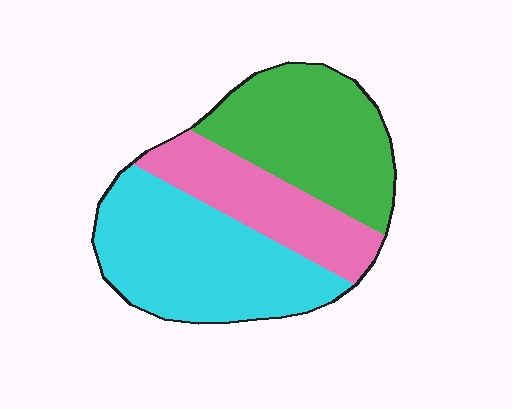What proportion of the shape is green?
Green takes up about one third (1/3) of the shape.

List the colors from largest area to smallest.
From largest to smallest: cyan, green, pink.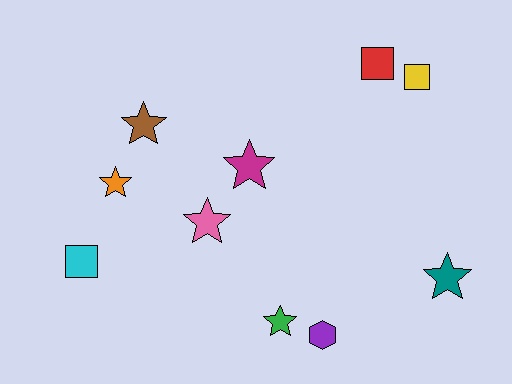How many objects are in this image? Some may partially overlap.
There are 10 objects.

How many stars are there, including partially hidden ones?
There are 6 stars.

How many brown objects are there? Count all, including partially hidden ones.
There is 1 brown object.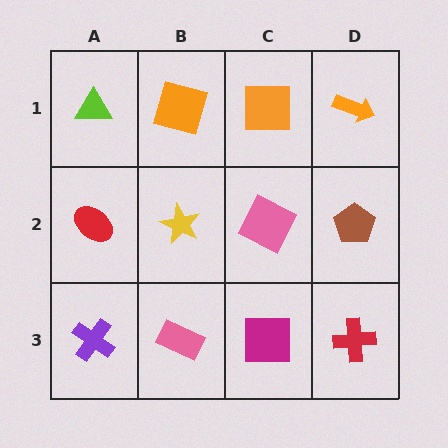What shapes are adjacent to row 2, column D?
An orange arrow (row 1, column D), a red cross (row 3, column D), a pink square (row 2, column C).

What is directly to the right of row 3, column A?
A pink rectangle.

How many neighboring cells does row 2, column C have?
4.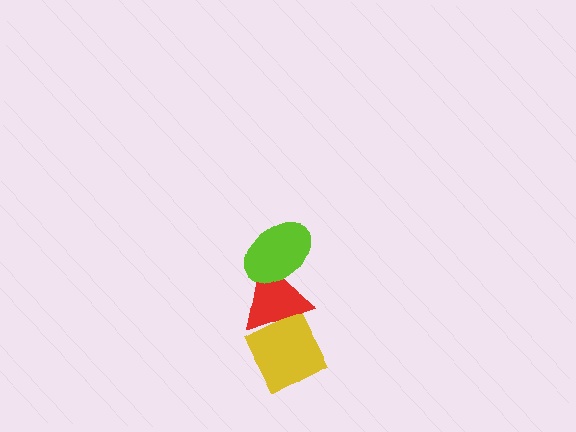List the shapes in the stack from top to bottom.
From top to bottom: the lime ellipse, the red triangle, the yellow diamond.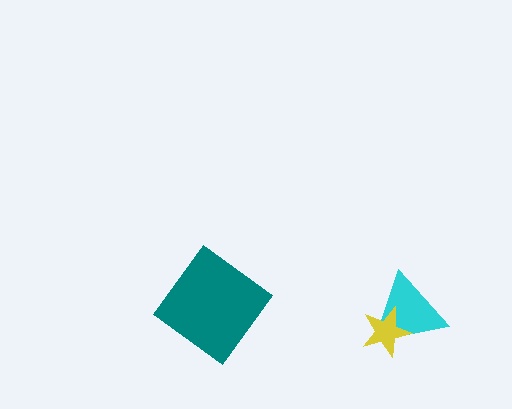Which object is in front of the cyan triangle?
The yellow star is in front of the cyan triangle.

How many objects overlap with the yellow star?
1 object overlaps with the yellow star.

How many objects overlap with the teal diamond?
0 objects overlap with the teal diamond.